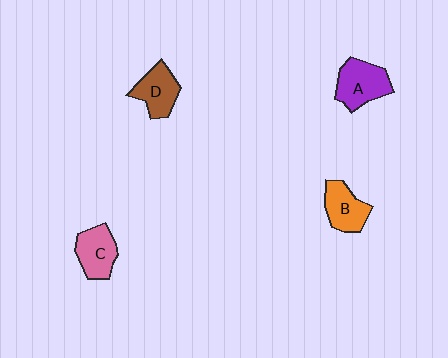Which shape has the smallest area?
Shape B (orange).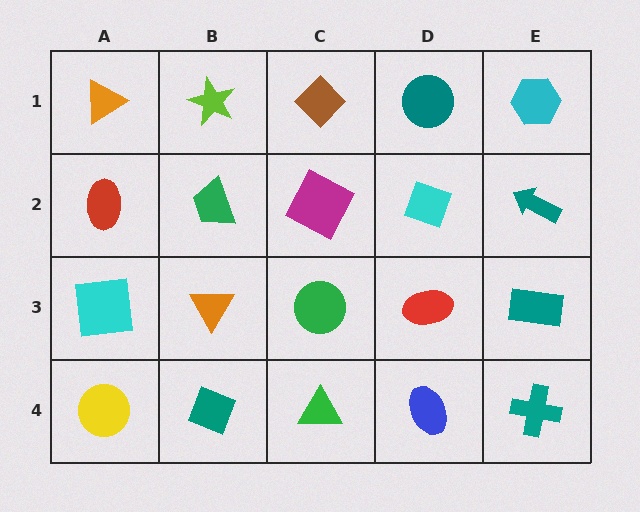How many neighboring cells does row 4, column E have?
2.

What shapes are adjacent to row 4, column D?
A red ellipse (row 3, column D), a green triangle (row 4, column C), a teal cross (row 4, column E).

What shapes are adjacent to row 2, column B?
A lime star (row 1, column B), an orange triangle (row 3, column B), a red ellipse (row 2, column A), a magenta square (row 2, column C).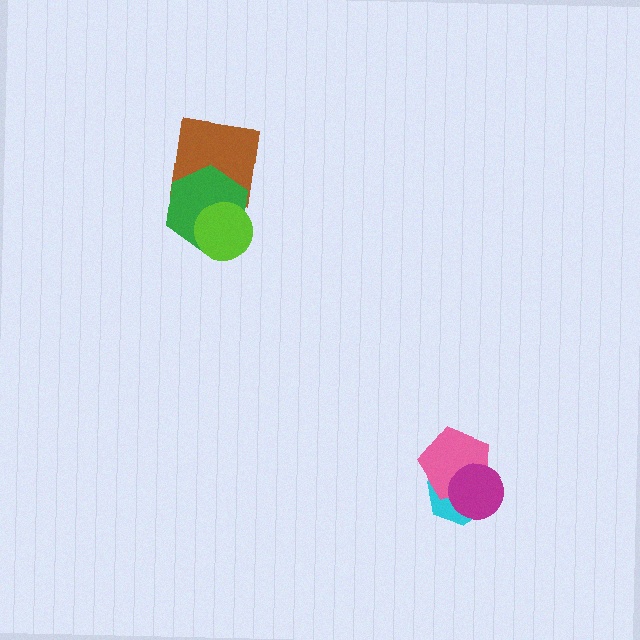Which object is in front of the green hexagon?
The lime circle is in front of the green hexagon.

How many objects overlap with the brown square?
1 object overlaps with the brown square.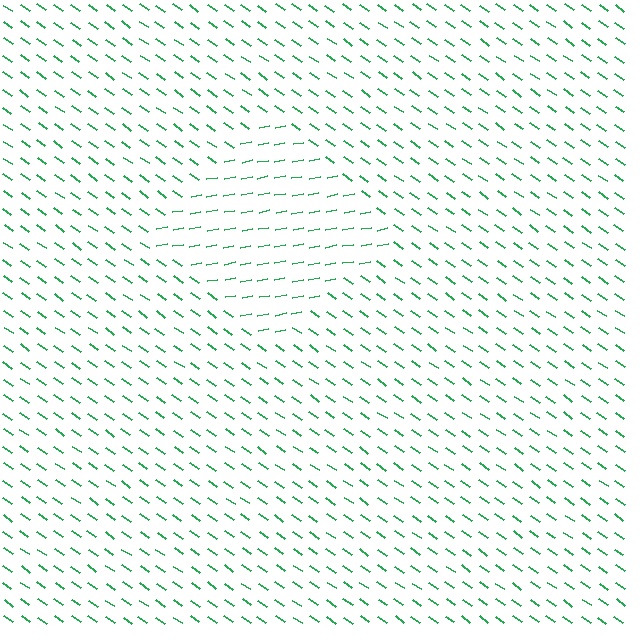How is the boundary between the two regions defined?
The boundary is defined purely by a change in line orientation (approximately 45 degrees difference). All lines are the same color and thickness.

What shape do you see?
I see a diamond.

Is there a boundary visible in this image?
Yes, there is a texture boundary formed by a change in line orientation.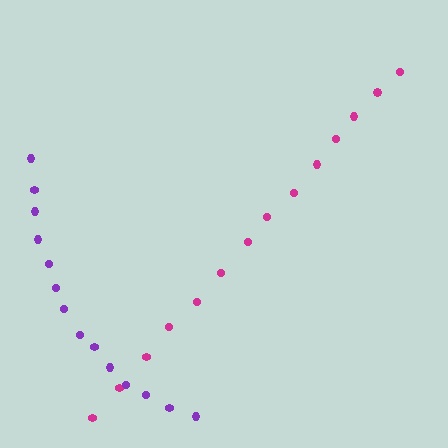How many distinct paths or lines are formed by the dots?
There are 2 distinct paths.